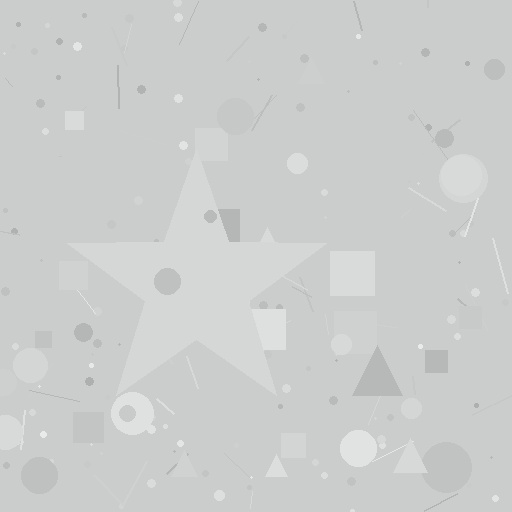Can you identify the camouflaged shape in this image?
The camouflaged shape is a star.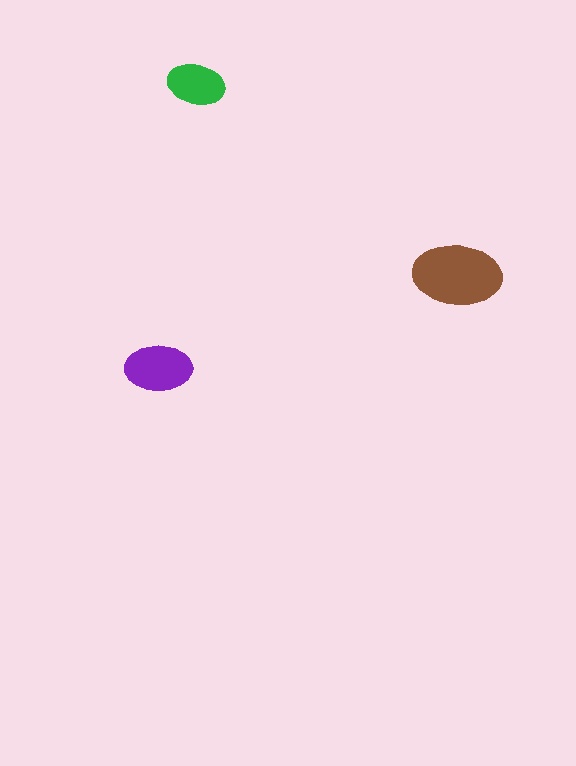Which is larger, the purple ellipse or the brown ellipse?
The brown one.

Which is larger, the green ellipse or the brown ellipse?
The brown one.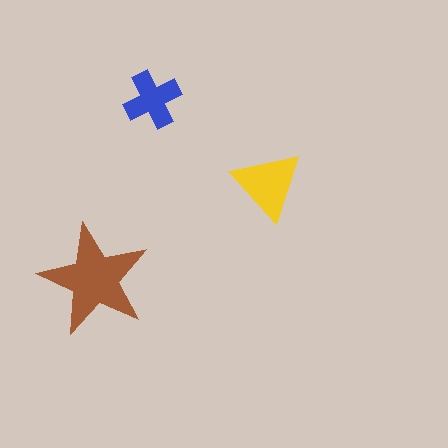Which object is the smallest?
The blue cross.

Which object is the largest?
The brown star.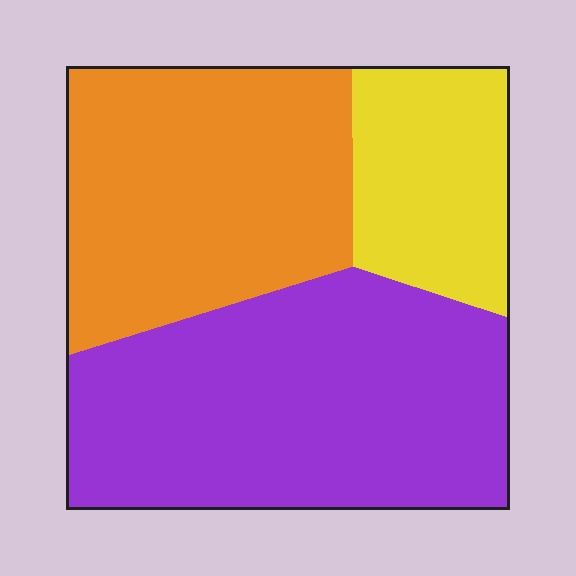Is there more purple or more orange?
Purple.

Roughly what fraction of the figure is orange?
Orange covers roughly 35% of the figure.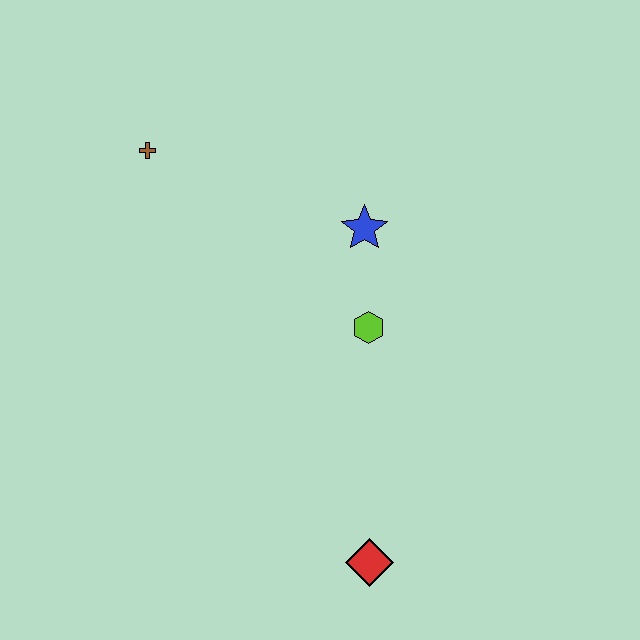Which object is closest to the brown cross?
The blue star is closest to the brown cross.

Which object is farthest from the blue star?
The red diamond is farthest from the blue star.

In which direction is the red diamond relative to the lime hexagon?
The red diamond is below the lime hexagon.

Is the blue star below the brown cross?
Yes